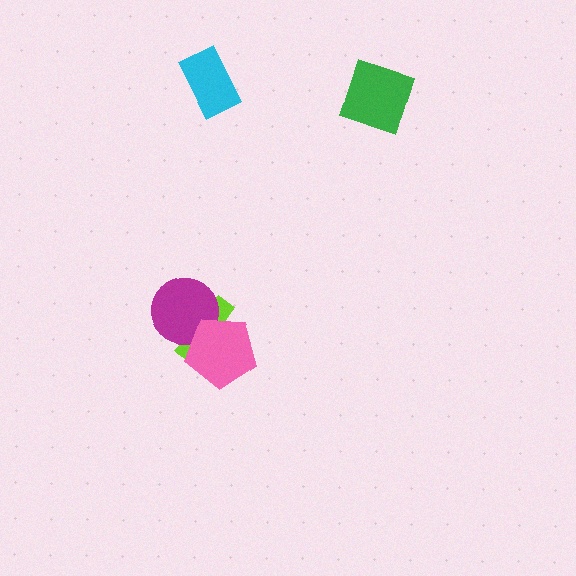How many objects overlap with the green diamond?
0 objects overlap with the green diamond.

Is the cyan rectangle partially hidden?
No, no other shape covers it.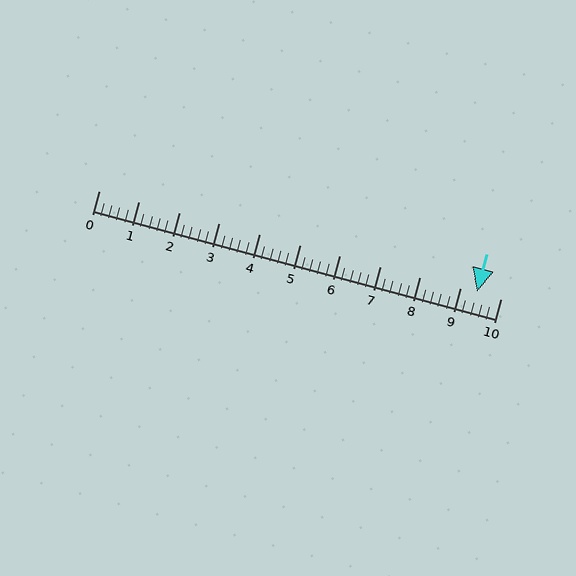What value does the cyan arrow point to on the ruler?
The cyan arrow points to approximately 9.4.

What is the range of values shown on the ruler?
The ruler shows values from 0 to 10.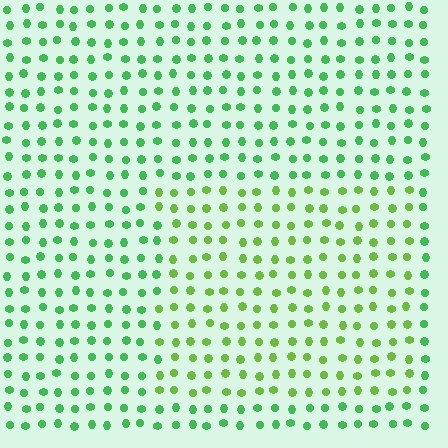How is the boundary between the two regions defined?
The boundary is defined purely by a slight shift in hue (about 31 degrees). Spacing, size, and orientation are identical on both sides.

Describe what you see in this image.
The image is filled with small green elements in a uniform arrangement. A rectangle-shaped region is visible where the elements are tinted to a slightly different hue, forming a subtle color boundary.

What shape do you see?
I see a rectangle.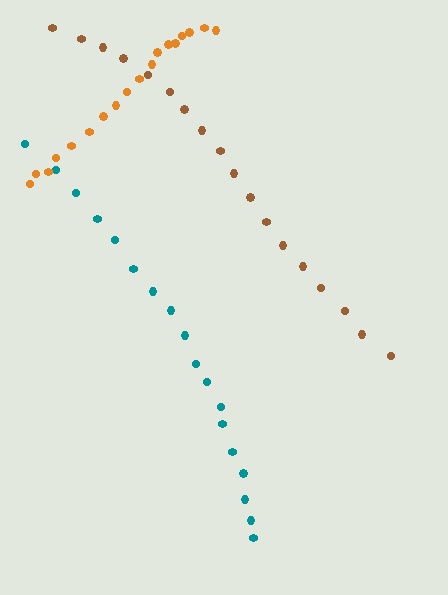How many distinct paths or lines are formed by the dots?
There are 3 distinct paths.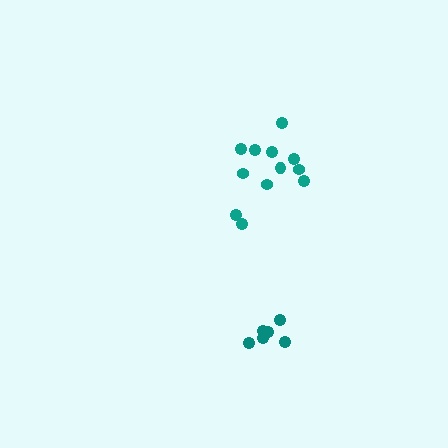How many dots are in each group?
Group 1: 6 dots, Group 2: 12 dots (18 total).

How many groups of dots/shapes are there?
There are 2 groups.